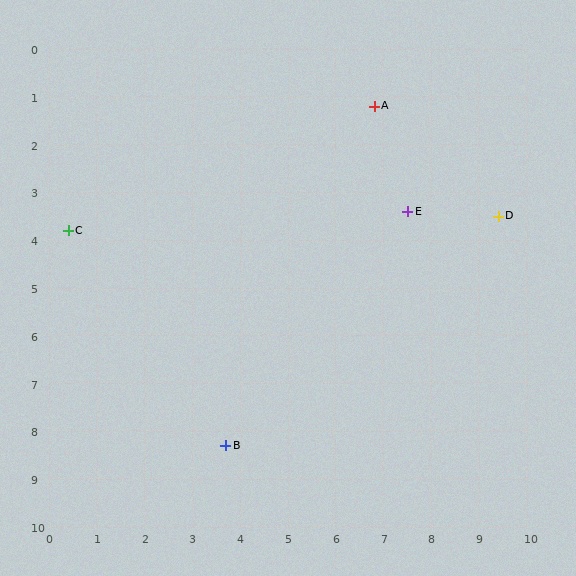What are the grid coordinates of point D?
Point D is at approximately (9.4, 3.5).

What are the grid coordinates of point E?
Point E is at approximately (7.5, 3.4).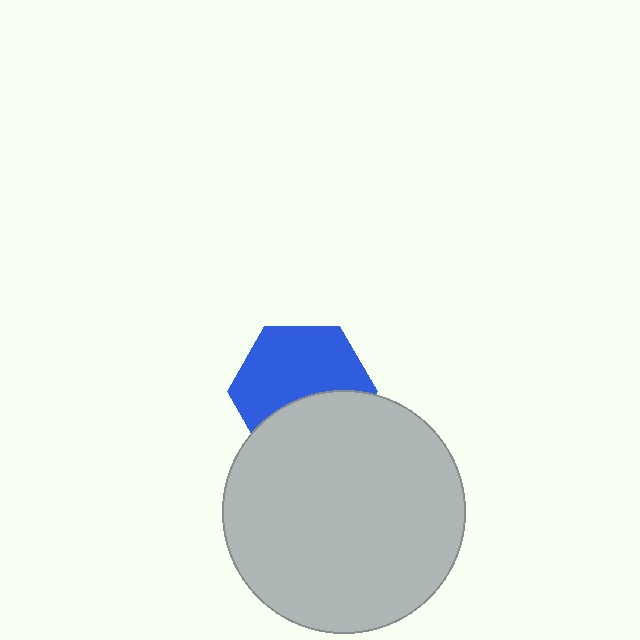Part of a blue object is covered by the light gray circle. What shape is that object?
It is a hexagon.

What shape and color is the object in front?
The object in front is a light gray circle.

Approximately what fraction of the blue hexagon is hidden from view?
Roughly 39% of the blue hexagon is hidden behind the light gray circle.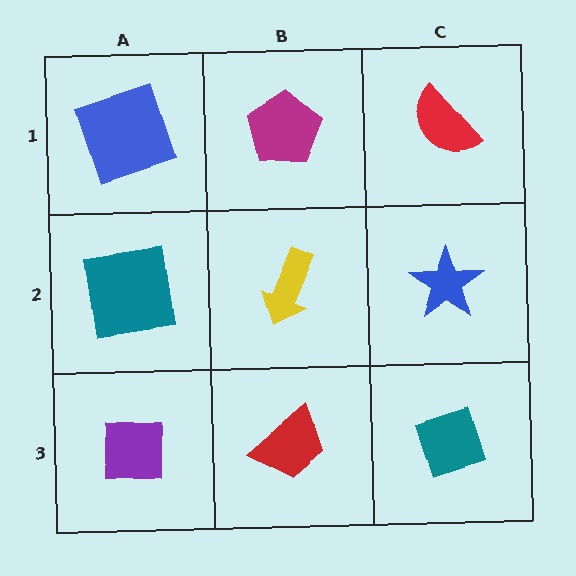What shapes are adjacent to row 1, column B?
A yellow arrow (row 2, column B), a blue square (row 1, column A), a red semicircle (row 1, column C).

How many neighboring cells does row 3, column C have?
2.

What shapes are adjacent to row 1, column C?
A blue star (row 2, column C), a magenta pentagon (row 1, column B).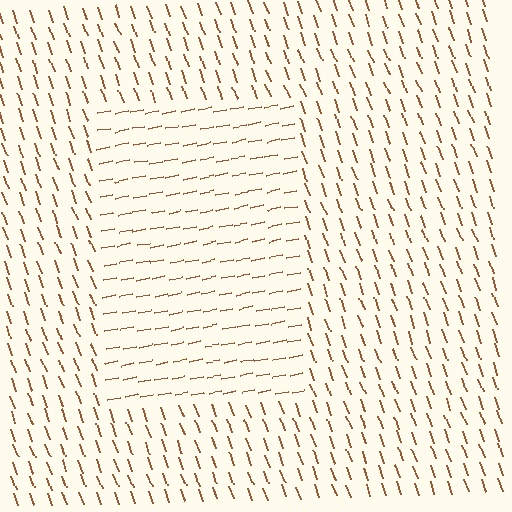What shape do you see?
I see a rectangle.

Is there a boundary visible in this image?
Yes, there is a texture boundary formed by a change in line orientation.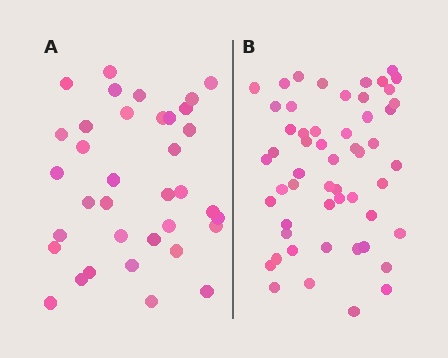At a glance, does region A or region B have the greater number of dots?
Region B (the right region) has more dots.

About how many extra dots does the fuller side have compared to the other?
Region B has approximately 20 more dots than region A.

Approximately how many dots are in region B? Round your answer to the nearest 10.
About 50 dots. (The exact count is 54, which rounds to 50.)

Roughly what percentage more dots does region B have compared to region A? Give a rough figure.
About 50% more.